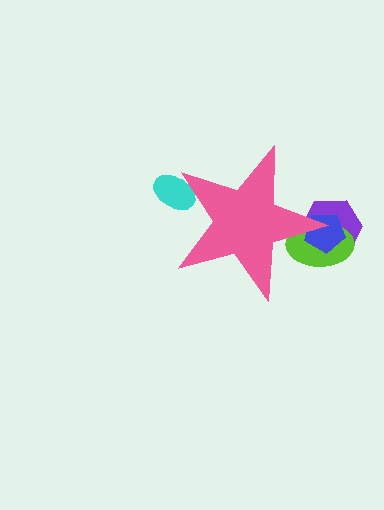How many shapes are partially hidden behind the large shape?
4 shapes are partially hidden.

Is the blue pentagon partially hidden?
Yes, the blue pentagon is partially hidden behind the pink star.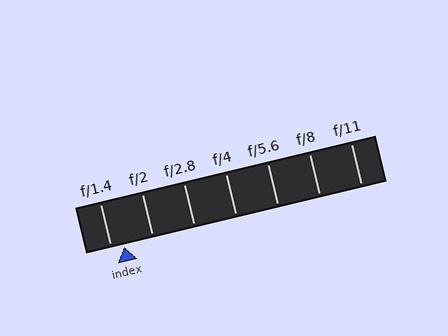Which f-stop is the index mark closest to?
The index mark is closest to f/1.4.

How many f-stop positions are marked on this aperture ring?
There are 7 f-stop positions marked.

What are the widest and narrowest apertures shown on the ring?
The widest aperture shown is f/1.4 and the narrowest is f/11.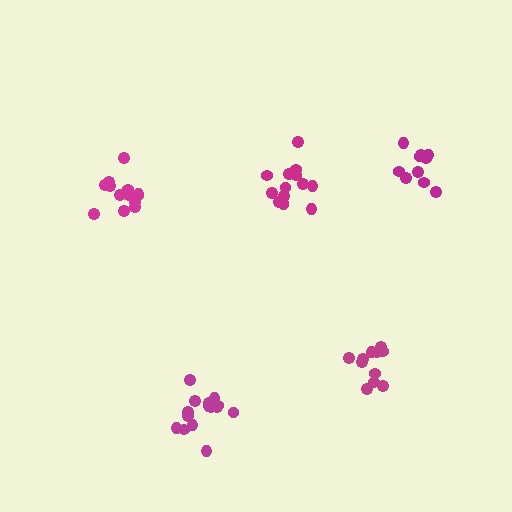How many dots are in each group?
Group 1: 16 dots, Group 2: 13 dots, Group 3: 10 dots, Group 4: 14 dots, Group 5: 11 dots (64 total).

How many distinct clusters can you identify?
There are 5 distinct clusters.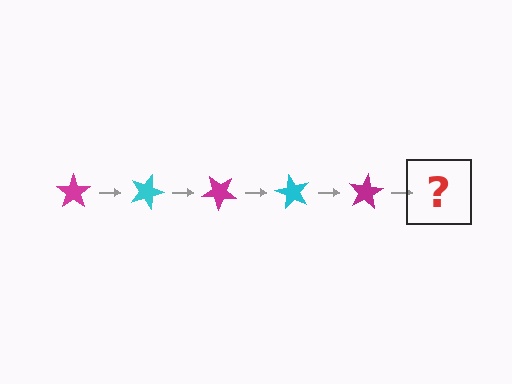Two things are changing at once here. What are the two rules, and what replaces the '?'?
The two rules are that it rotates 20 degrees each step and the color cycles through magenta and cyan. The '?' should be a cyan star, rotated 100 degrees from the start.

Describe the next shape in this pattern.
It should be a cyan star, rotated 100 degrees from the start.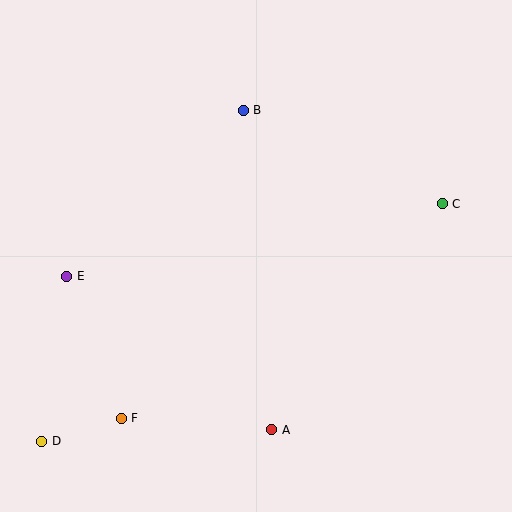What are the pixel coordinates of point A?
Point A is at (272, 430).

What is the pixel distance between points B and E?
The distance between B and E is 242 pixels.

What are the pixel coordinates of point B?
Point B is at (243, 110).